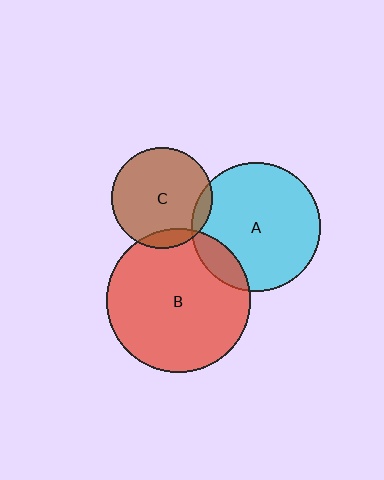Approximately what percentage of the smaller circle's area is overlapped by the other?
Approximately 10%.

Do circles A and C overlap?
Yes.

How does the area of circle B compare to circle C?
Approximately 2.0 times.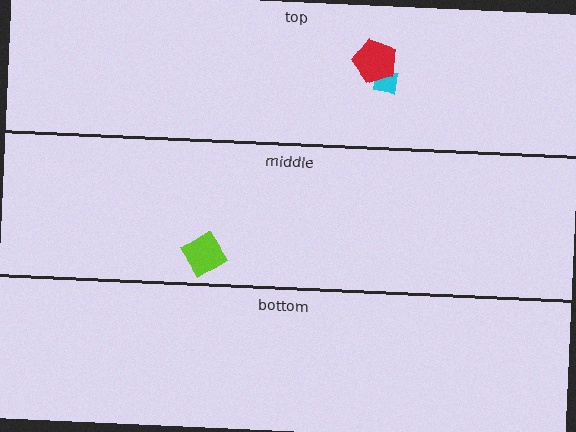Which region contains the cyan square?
The top region.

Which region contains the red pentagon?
The top region.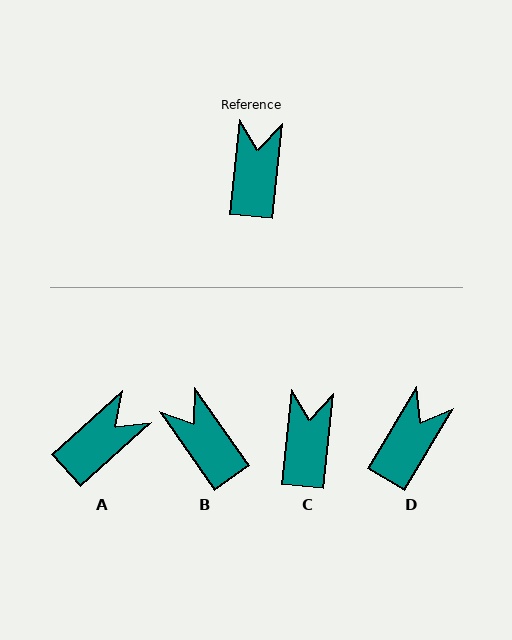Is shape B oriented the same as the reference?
No, it is off by about 41 degrees.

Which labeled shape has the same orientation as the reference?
C.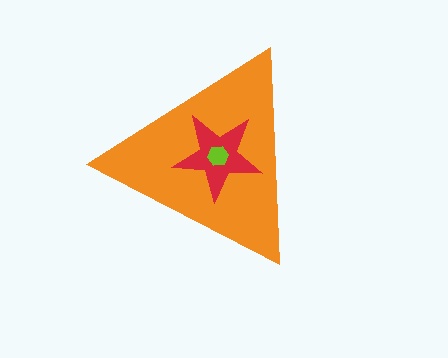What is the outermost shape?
The orange triangle.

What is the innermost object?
The lime hexagon.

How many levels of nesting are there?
3.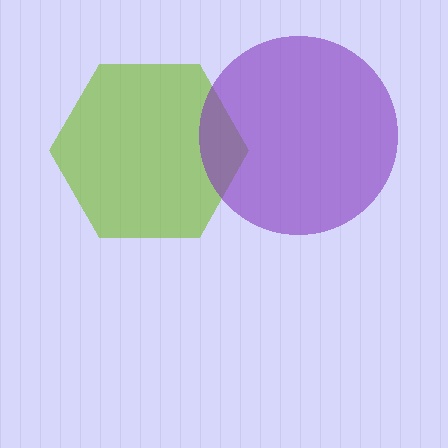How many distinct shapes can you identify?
There are 2 distinct shapes: a lime hexagon, a purple circle.